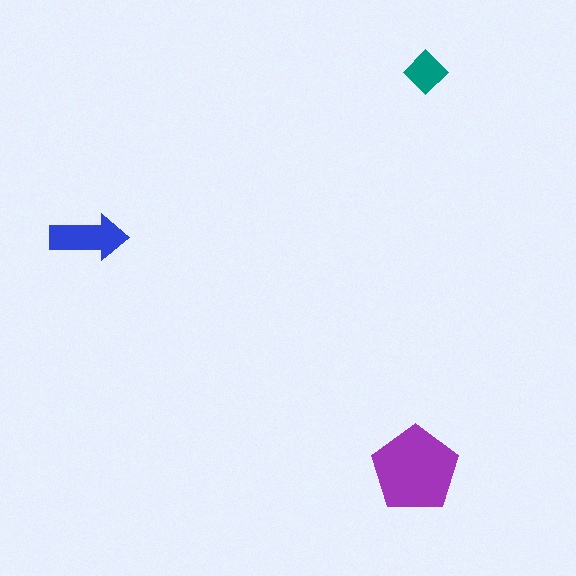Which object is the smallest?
The teal diamond.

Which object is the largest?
The purple pentagon.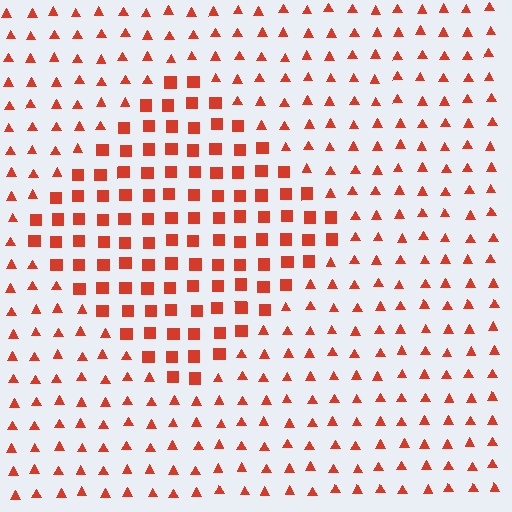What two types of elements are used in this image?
The image uses squares inside the diamond region and triangles outside it.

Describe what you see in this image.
The image is filled with small red elements arranged in a uniform grid. A diamond-shaped region contains squares, while the surrounding area contains triangles. The boundary is defined purely by the change in element shape.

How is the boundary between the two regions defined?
The boundary is defined by a change in element shape: squares inside vs. triangles outside. All elements share the same color and spacing.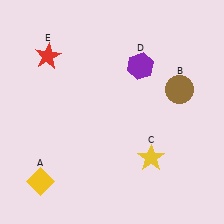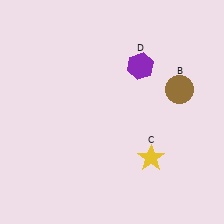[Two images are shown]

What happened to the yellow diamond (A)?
The yellow diamond (A) was removed in Image 2. It was in the bottom-left area of Image 1.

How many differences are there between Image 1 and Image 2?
There are 2 differences between the two images.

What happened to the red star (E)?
The red star (E) was removed in Image 2. It was in the top-left area of Image 1.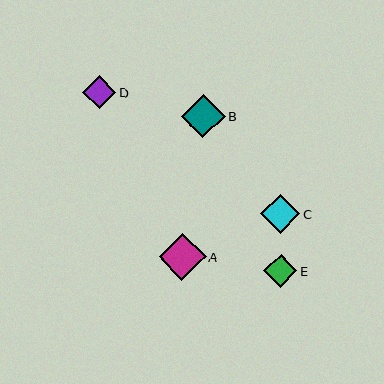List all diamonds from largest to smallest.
From largest to smallest: A, B, C, D, E.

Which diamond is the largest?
Diamond A is the largest with a size of approximately 47 pixels.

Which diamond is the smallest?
Diamond E is the smallest with a size of approximately 33 pixels.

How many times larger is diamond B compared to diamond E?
Diamond B is approximately 1.3 times the size of diamond E.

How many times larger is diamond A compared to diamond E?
Diamond A is approximately 1.4 times the size of diamond E.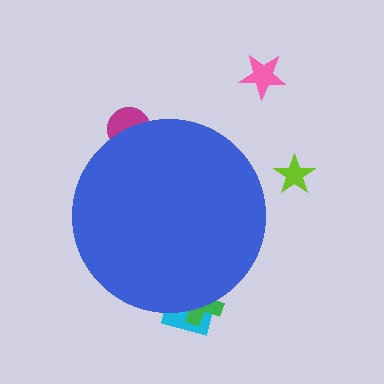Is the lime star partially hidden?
No, the lime star is fully visible.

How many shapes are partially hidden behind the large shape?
3 shapes are partially hidden.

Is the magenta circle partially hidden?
Yes, the magenta circle is partially hidden behind the blue circle.